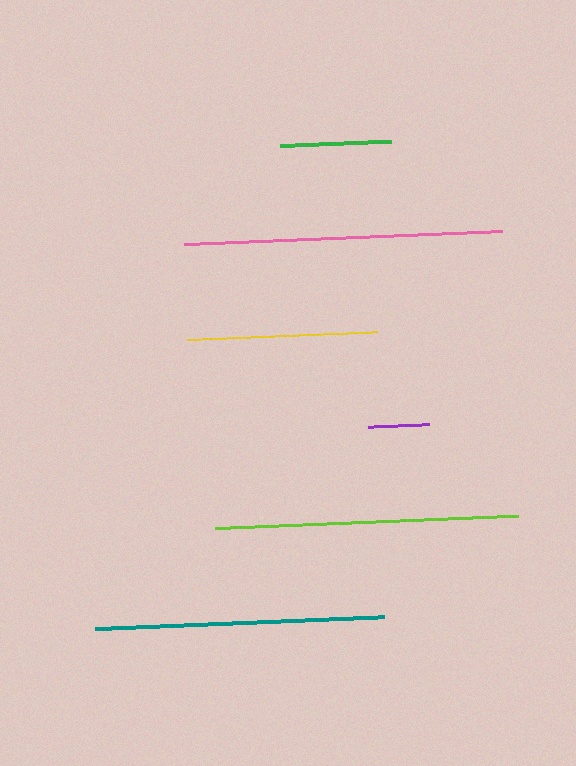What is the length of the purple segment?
The purple segment is approximately 61 pixels long.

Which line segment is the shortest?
The purple line is the shortest at approximately 61 pixels.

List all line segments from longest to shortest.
From longest to shortest: pink, lime, teal, yellow, green, purple.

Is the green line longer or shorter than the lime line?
The lime line is longer than the green line.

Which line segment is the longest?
The pink line is the longest at approximately 317 pixels.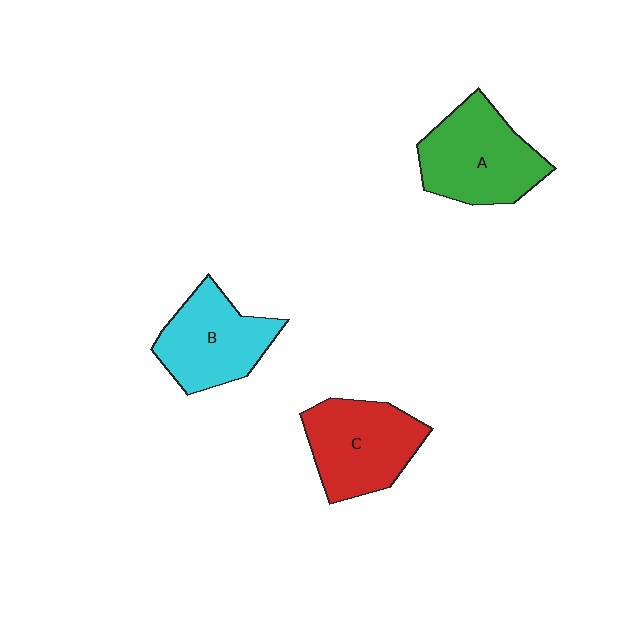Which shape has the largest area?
Shape A (green).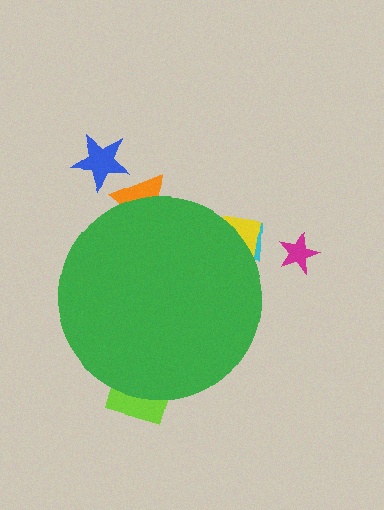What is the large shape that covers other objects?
A green circle.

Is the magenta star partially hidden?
No, the magenta star is fully visible.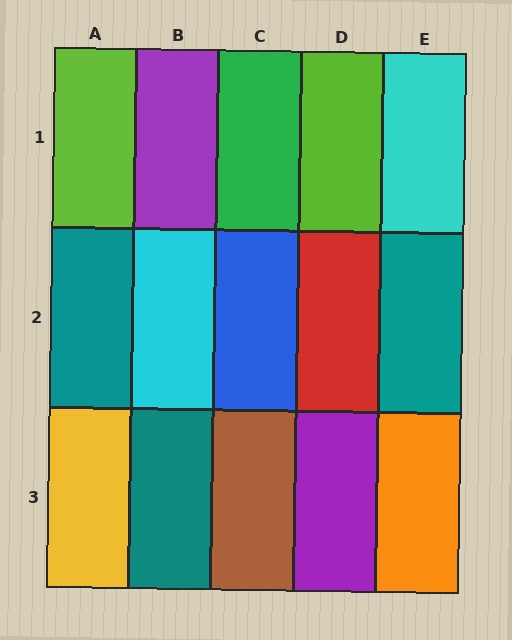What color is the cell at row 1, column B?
Purple.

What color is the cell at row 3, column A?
Yellow.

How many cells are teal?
3 cells are teal.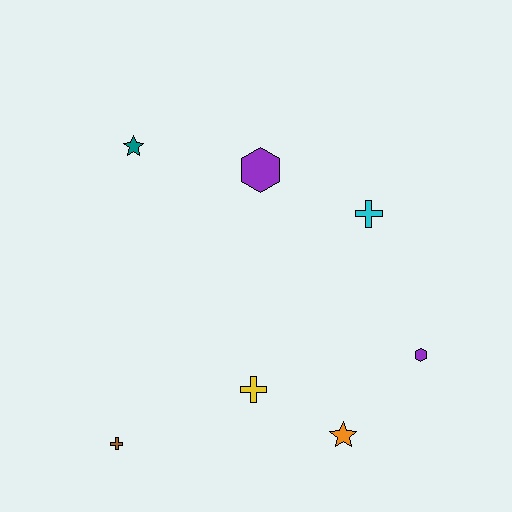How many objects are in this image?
There are 7 objects.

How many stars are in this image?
There are 2 stars.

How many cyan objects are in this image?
There is 1 cyan object.